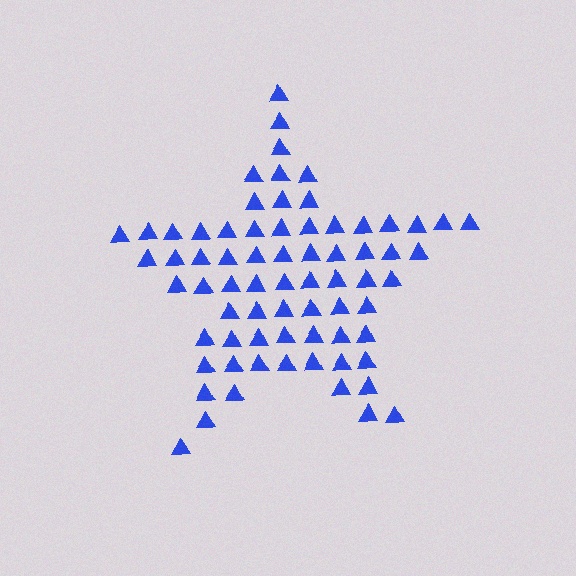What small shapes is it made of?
It is made of small triangles.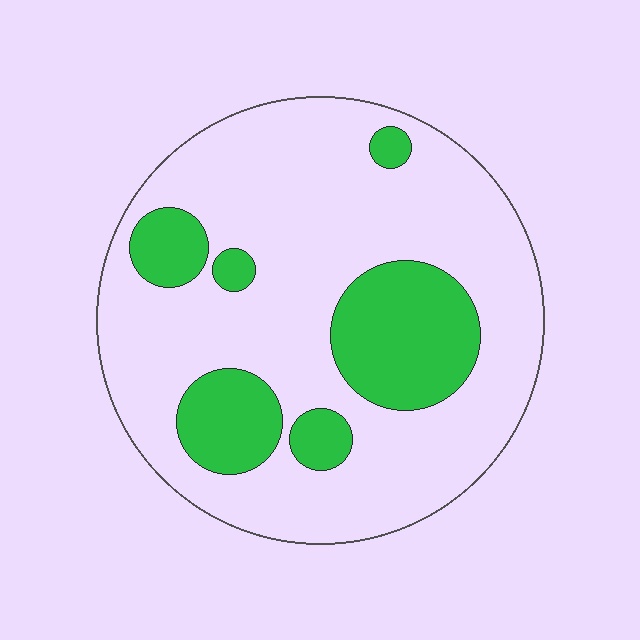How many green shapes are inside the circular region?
6.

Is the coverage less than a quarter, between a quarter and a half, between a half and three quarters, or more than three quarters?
Less than a quarter.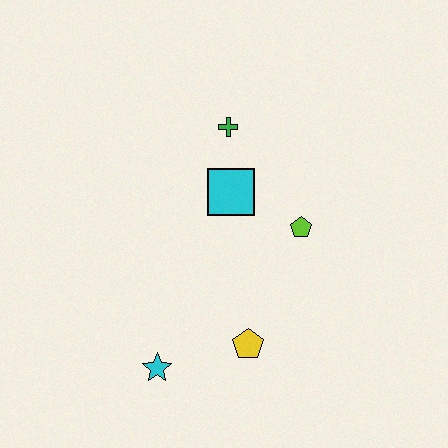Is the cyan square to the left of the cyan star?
No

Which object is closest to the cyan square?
The green cross is closest to the cyan square.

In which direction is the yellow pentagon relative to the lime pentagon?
The yellow pentagon is below the lime pentagon.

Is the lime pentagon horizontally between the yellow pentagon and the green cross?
No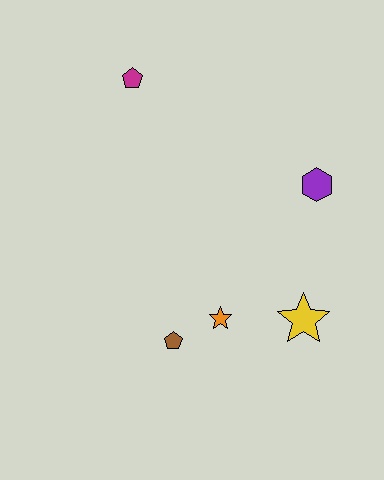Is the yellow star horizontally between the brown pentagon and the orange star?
No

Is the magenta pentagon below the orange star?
No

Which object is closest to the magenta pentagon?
The purple hexagon is closest to the magenta pentagon.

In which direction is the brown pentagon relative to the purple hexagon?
The brown pentagon is below the purple hexagon.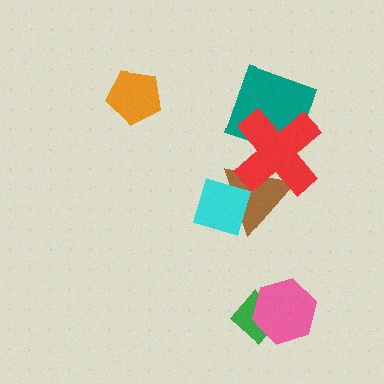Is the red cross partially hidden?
No, no other shape covers it.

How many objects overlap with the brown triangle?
2 objects overlap with the brown triangle.